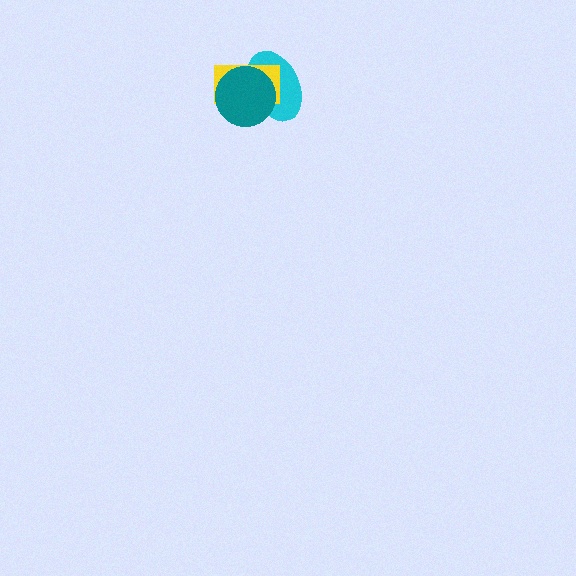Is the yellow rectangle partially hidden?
Yes, it is partially covered by another shape.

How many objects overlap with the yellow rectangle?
2 objects overlap with the yellow rectangle.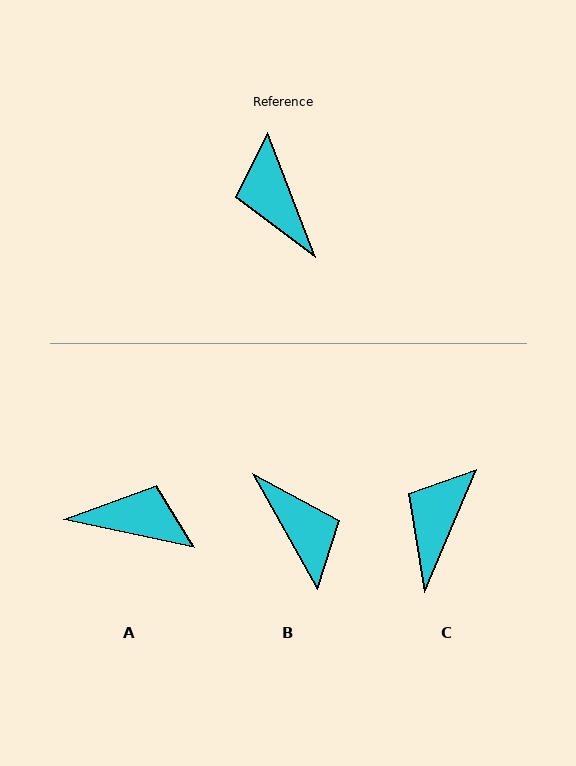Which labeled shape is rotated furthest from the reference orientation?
B, about 172 degrees away.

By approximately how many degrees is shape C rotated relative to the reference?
Approximately 44 degrees clockwise.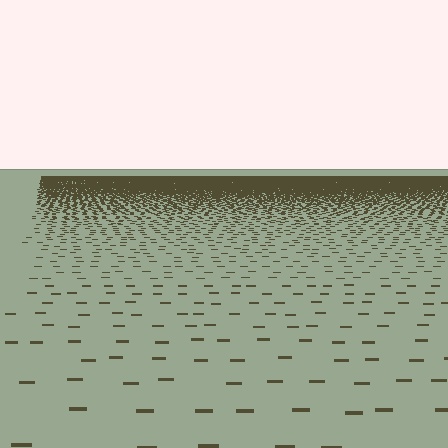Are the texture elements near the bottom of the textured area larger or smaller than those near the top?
Larger. Near the bottom, elements are closer to the viewer and appear at a bigger on-screen size.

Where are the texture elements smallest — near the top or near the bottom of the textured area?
Near the top.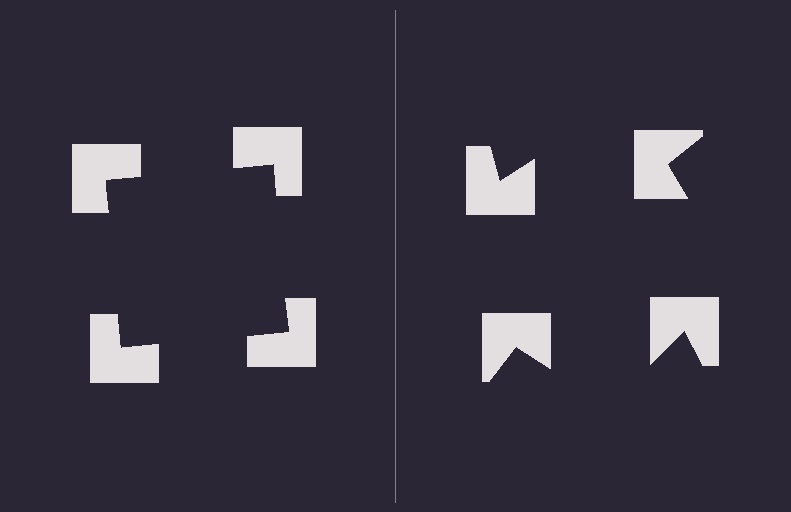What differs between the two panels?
The notched squares are positioned identically on both sides; only the wedge orientations differ. On the left they align to a square; on the right they are misaligned.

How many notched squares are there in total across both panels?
8 — 4 on each side.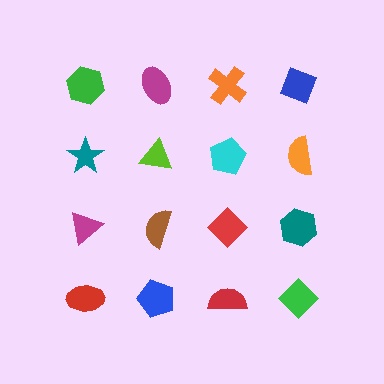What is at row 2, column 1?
A teal star.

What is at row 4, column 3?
A red semicircle.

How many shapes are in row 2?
4 shapes.